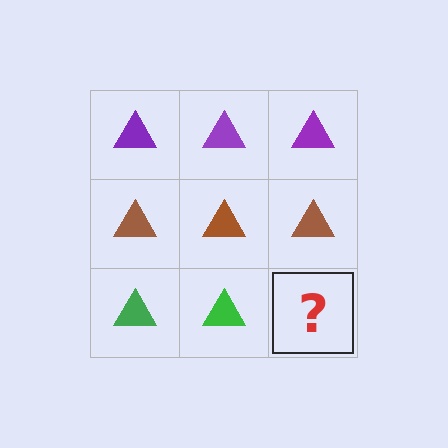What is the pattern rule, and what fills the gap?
The rule is that each row has a consistent color. The gap should be filled with a green triangle.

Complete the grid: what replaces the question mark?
The question mark should be replaced with a green triangle.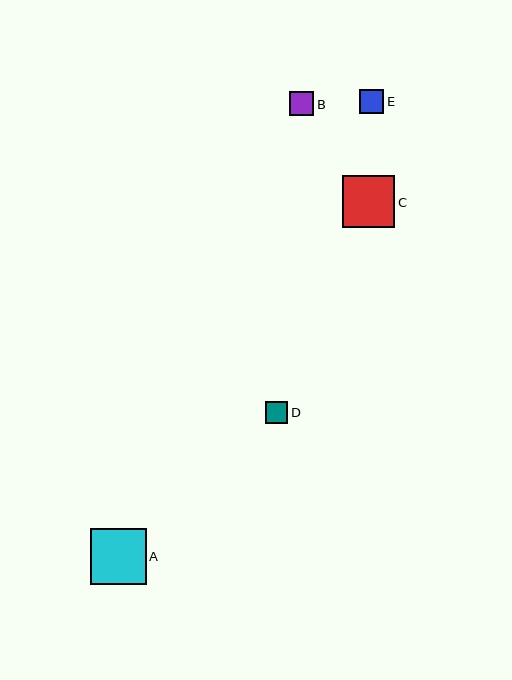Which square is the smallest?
Square D is the smallest with a size of approximately 22 pixels.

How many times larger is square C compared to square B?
Square C is approximately 2.2 times the size of square B.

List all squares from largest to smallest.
From largest to smallest: A, C, E, B, D.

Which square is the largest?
Square A is the largest with a size of approximately 55 pixels.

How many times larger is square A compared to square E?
Square A is approximately 2.3 times the size of square E.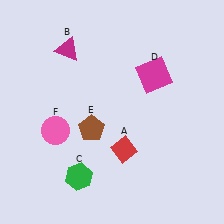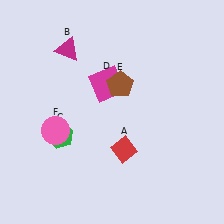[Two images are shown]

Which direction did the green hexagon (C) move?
The green hexagon (C) moved up.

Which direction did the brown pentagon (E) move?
The brown pentagon (E) moved up.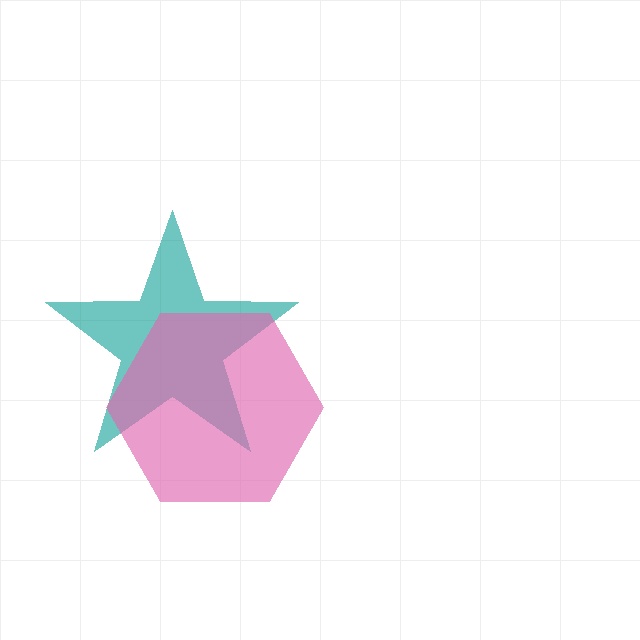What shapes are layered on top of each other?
The layered shapes are: a teal star, a pink hexagon.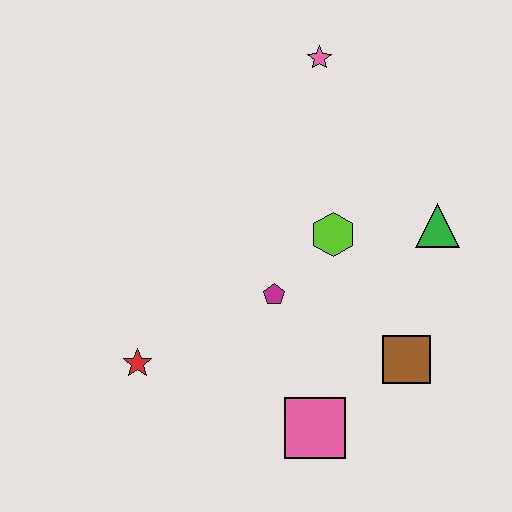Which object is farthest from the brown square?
The pink star is farthest from the brown square.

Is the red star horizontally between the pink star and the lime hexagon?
No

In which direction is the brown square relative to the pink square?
The brown square is to the right of the pink square.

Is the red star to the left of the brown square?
Yes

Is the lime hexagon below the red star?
No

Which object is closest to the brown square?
The pink square is closest to the brown square.